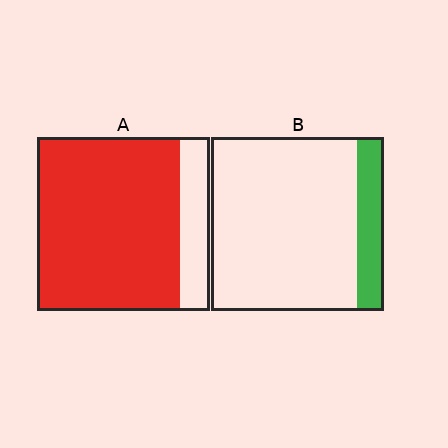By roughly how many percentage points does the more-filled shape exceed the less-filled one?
By roughly 65 percentage points (A over B).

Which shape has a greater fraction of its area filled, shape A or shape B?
Shape A.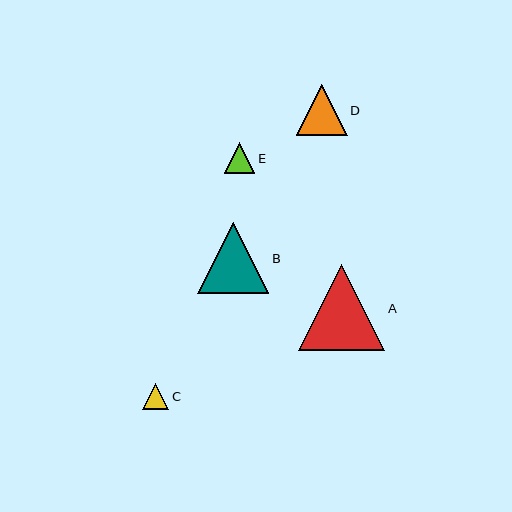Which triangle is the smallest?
Triangle C is the smallest with a size of approximately 26 pixels.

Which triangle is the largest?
Triangle A is the largest with a size of approximately 86 pixels.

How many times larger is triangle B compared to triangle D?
Triangle B is approximately 1.4 times the size of triangle D.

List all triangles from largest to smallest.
From largest to smallest: A, B, D, E, C.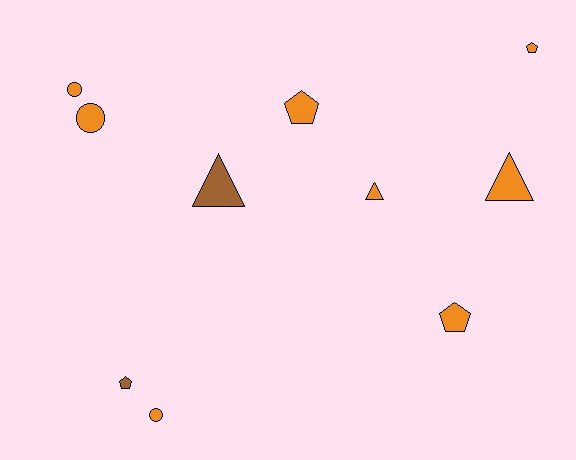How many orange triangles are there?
There are 2 orange triangles.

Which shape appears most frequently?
Pentagon, with 4 objects.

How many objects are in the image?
There are 10 objects.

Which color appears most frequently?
Orange, with 8 objects.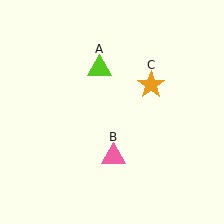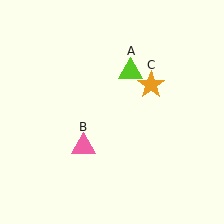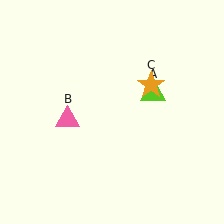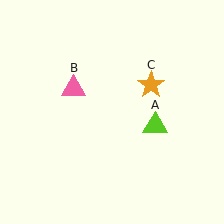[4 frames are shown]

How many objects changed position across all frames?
2 objects changed position: lime triangle (object A), pink triangle (object B).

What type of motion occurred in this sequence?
The lime triangle (object A), pink triangle (object B) rotated clockwise around the center of the scene.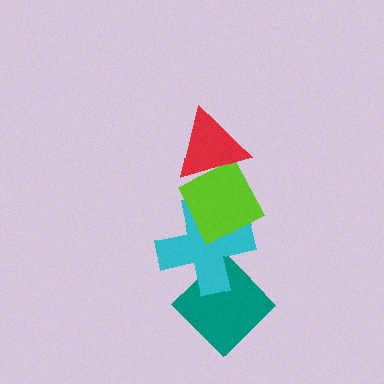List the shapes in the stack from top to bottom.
From top to bottom: the red triangle, the lime diamond, the cyan cross, the teal diamond.